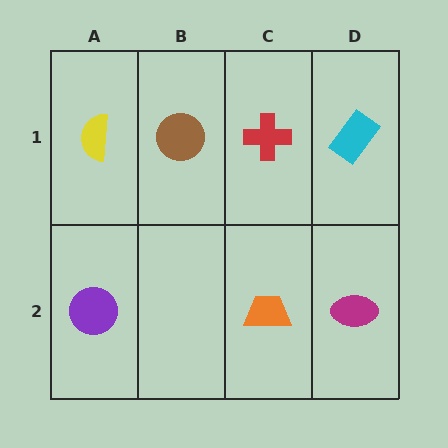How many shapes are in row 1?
4 shapes.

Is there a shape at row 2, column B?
No, that cell is empty.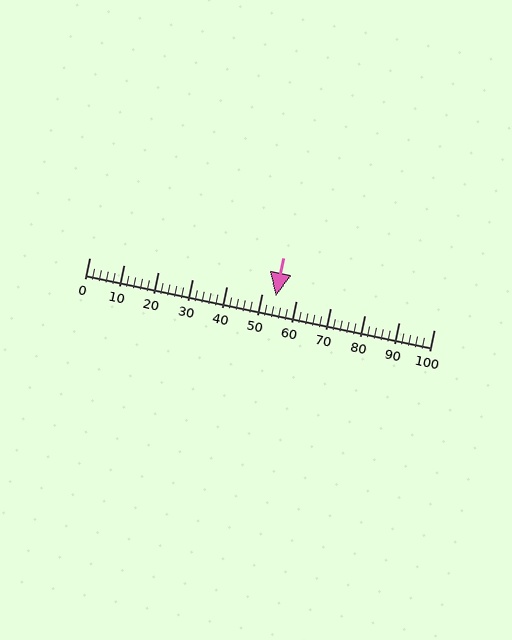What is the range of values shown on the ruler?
The ruler shows values from 0 to 100.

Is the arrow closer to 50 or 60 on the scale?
The arrow is closer to 50.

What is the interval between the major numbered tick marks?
The major tick marks are spaced 10 units apart.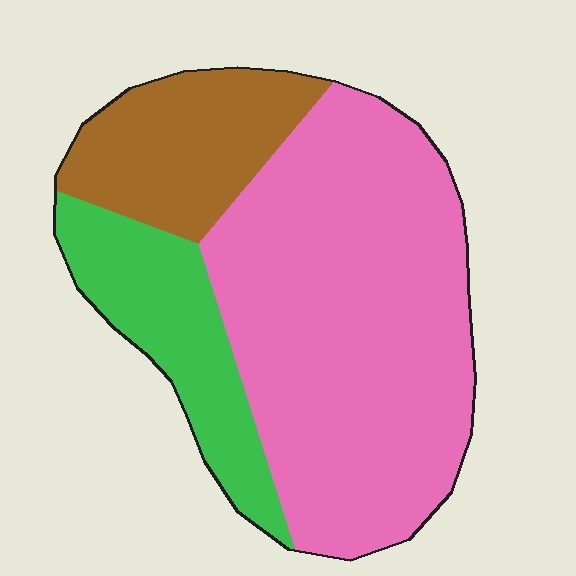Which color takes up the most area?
Pink, at roughly 60%.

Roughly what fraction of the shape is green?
Green covers around 20% of the shape.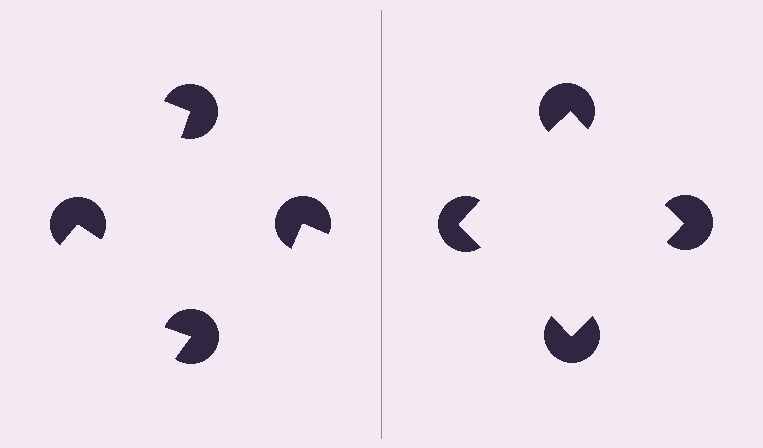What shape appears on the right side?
An illusory square.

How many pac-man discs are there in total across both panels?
8 — 4 on each side.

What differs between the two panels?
The pac-man discs are positioned identically on both sides; only the wedge orientations differ. On the right they align to a square; on the left they are misaligned.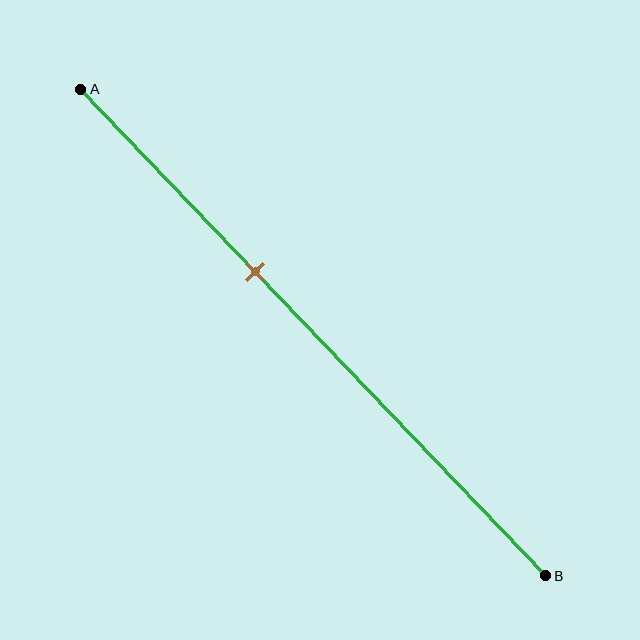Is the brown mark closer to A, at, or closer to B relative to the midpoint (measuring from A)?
The brown mark is closer to point A than the midpoint of segment AB.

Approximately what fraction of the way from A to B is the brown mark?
The brown mark is approximately 40% of the way from A to B.